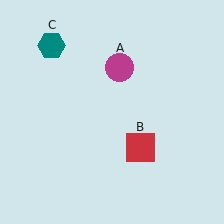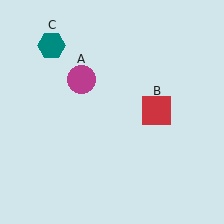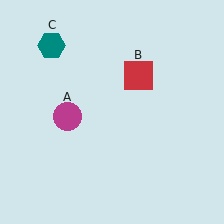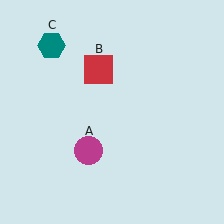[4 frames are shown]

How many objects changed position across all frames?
2 objects changed position: magenta circle (object A), red square (object B).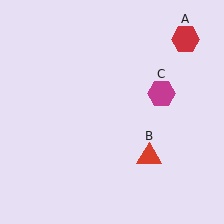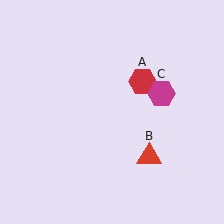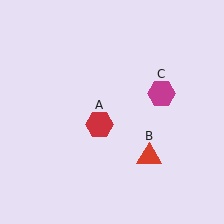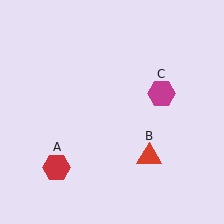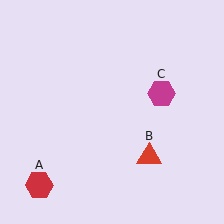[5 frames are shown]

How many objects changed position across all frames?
1 object changed position: red hexagon (object A).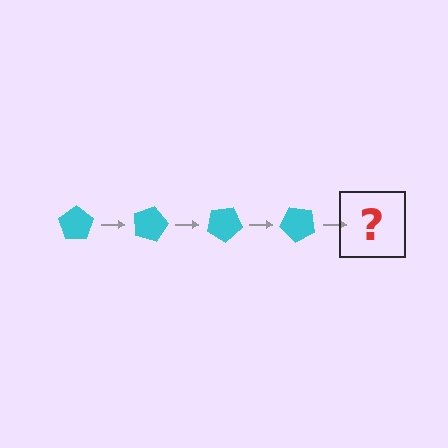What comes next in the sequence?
The next element should be a cyan pentagon rotated 60 degrees.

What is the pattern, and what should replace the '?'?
The pattern is that the pentagon rotates 15 degrees each step. The '?' should be a cyan pentagon rotated 60 degrees.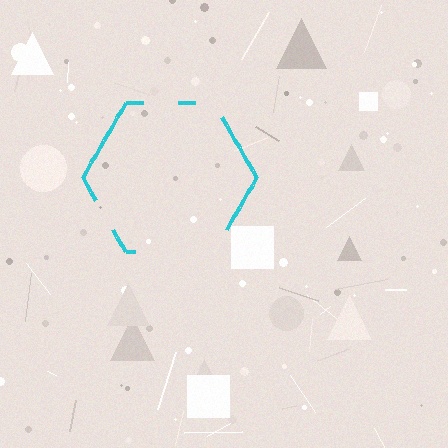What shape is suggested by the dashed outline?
The dashed outline suggests a hexagon.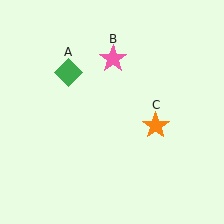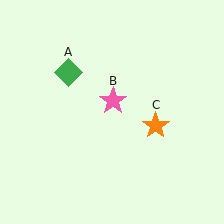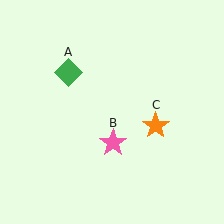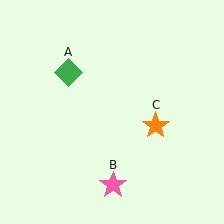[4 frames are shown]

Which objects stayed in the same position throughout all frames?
Green diamond (object A) and orange star (object C) remained stationary.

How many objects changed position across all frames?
1 object changed position: pink star (object B).